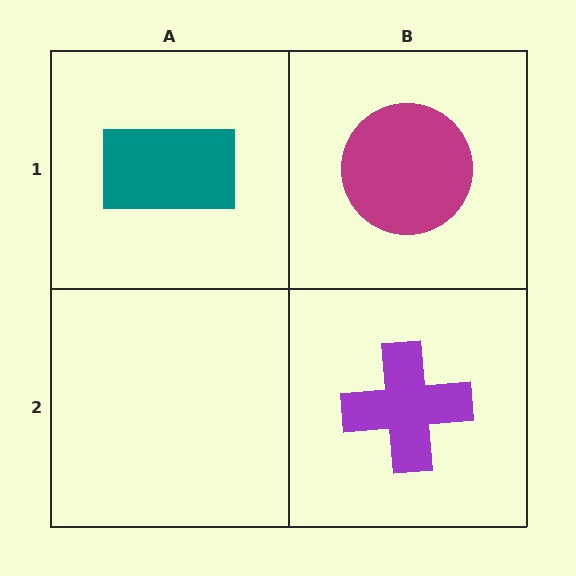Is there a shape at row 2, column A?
No, that cell is empty.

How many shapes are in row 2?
1 shape.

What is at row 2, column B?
A purple cross.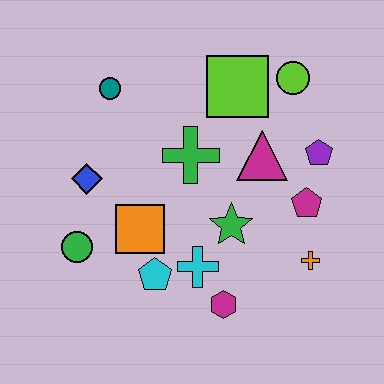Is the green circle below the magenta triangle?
Yes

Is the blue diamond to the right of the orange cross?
No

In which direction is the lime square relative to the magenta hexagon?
The lime square is above the magenta hexagon.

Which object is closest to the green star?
The cyan cross is closest to the green star.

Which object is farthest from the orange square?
The lime circle is farthest from the orange square.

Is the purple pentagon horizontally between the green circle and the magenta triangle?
No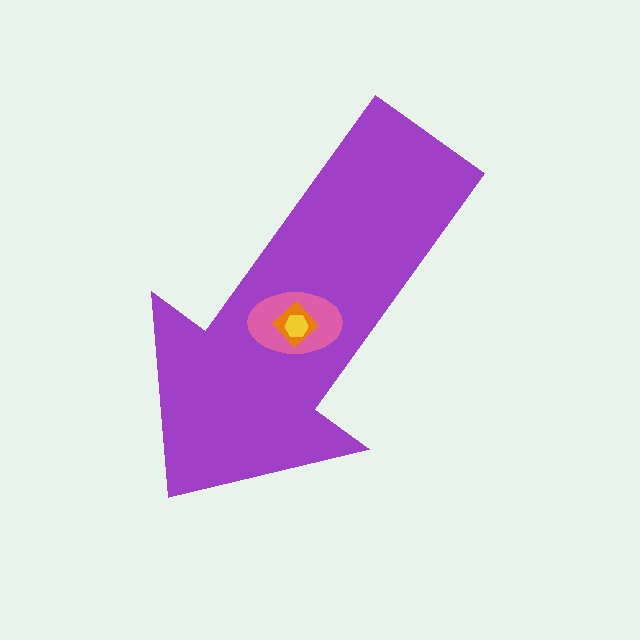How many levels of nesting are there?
4.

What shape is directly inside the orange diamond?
The yellow hexagon.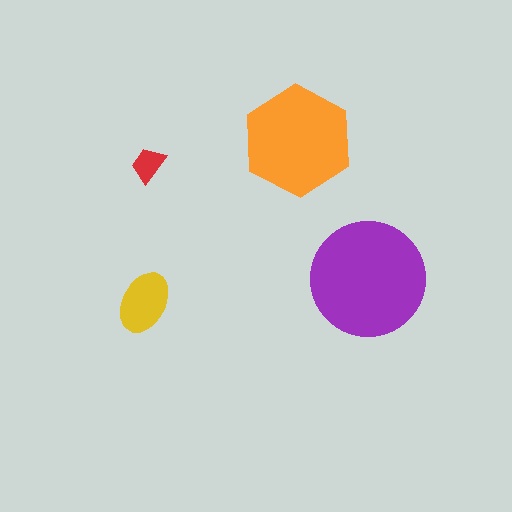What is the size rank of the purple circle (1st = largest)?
1st.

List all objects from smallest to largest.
The red trapezoid, the yellow ellipse, the orange hexagon, the purple circle.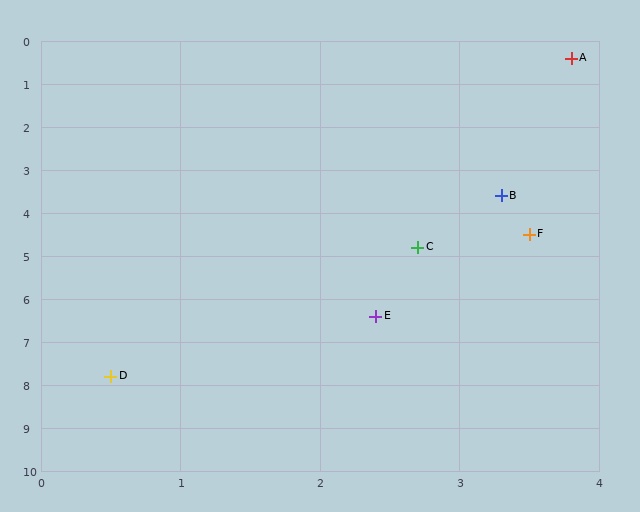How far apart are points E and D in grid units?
Points E and D are about 2.4 grid units apart.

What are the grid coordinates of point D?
Point D is at approximately (0.5, 7.8).